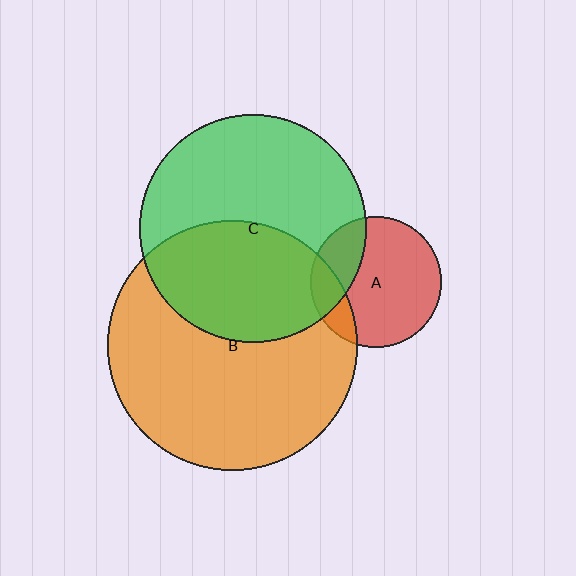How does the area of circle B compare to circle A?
Approximately 3.7 times.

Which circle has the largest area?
Circle B (orange).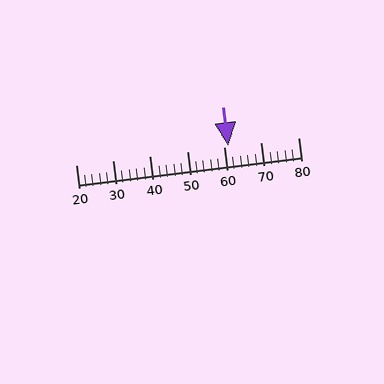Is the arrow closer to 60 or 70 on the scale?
The arrow is closer to 60.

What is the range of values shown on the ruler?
The ruler shows values from 20 to 80.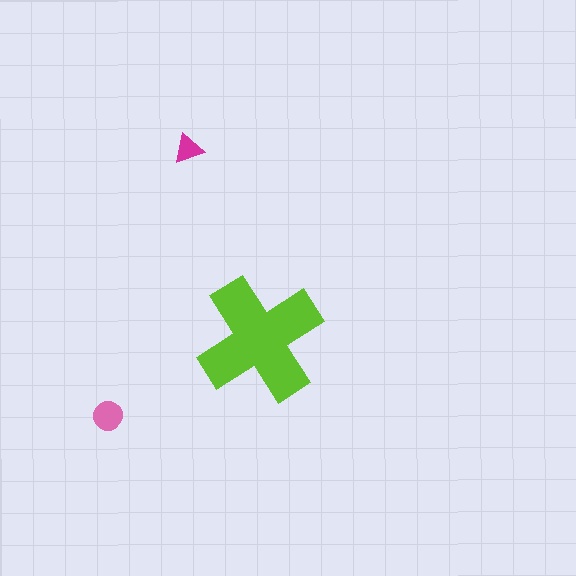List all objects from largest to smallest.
The lime cross, the pink circle, the magenta triangle.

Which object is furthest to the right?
The lime cross is rightmost.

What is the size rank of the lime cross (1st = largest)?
1st.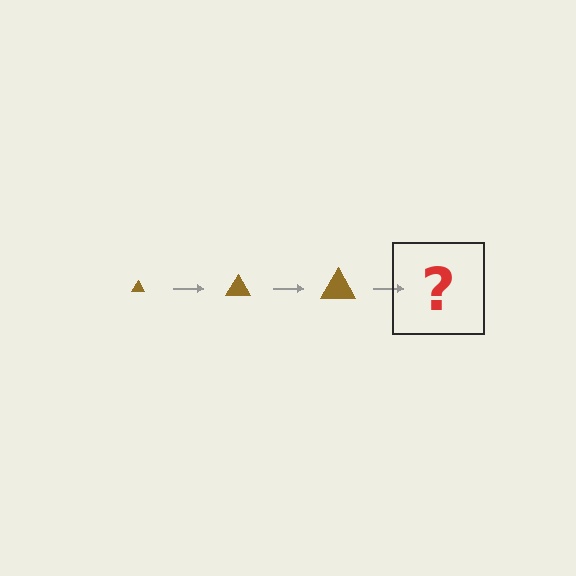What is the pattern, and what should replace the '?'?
The pattern is that the triangle gets progressively larger each step. The '?' should be a brown triangle, larger than the previous one.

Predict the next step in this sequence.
The next step is a brown triangle, larger than the previous one.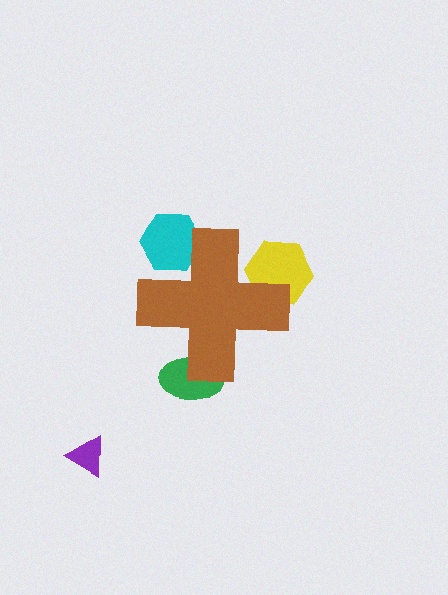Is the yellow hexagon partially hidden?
Yes, the yellow hexagon is partially hidden behind the brown cross.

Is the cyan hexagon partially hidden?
Yes, the cyan hexagon is partially hidden behind the brown cross.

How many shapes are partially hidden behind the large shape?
3 shapes are partially hidden.